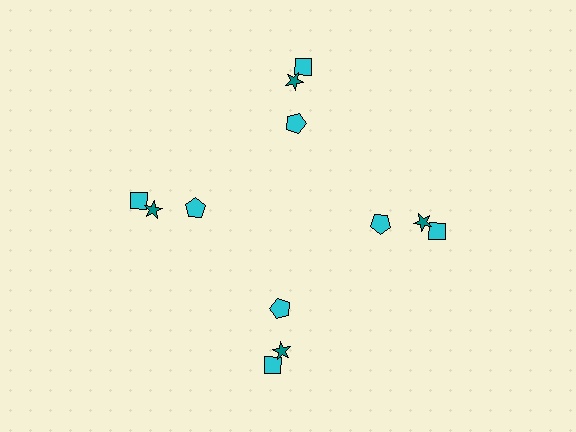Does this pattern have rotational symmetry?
Yes, this pattern has 4-fold rotational symmetry. It looks the same after rotating 90 degrees around the center.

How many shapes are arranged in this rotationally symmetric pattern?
There are 12 shapes, arranged in 4 groups of 3.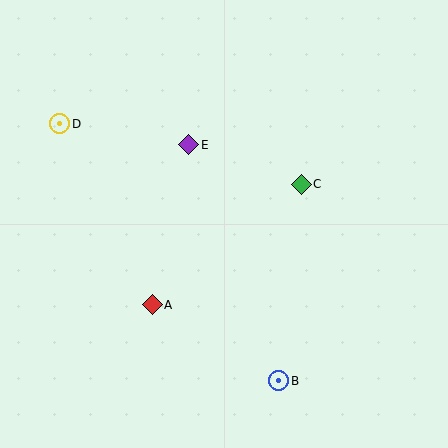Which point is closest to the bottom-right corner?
Point B is closest to the bottom-right corner.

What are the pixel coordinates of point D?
Point D is at (60, 124).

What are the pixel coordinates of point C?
Point C is at (301, 184).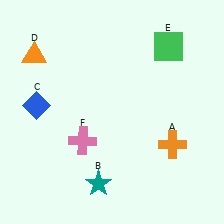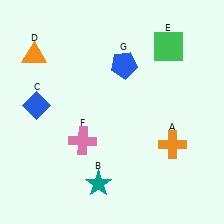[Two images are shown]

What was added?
A blue pentagon (G) was added in Image 2.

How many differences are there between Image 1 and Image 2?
There is 1 difference between the two images.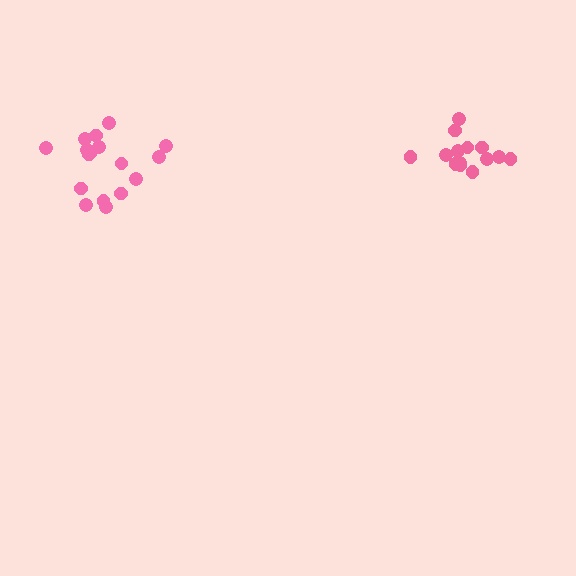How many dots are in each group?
Group 1: 14 dots, Group 2: 17 dots (31 total).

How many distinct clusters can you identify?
There are 2 distinct clusters.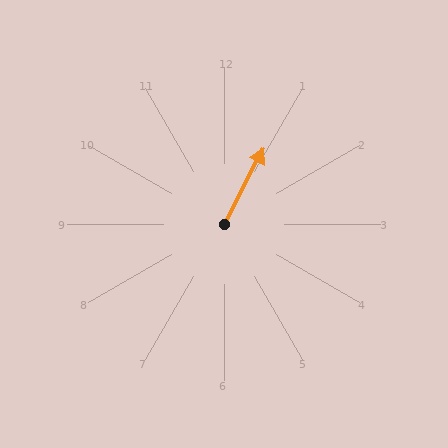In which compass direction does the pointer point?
Northeast.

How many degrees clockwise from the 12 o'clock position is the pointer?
Approximately 28 degrees.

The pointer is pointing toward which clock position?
Roughly 1 o'clock.